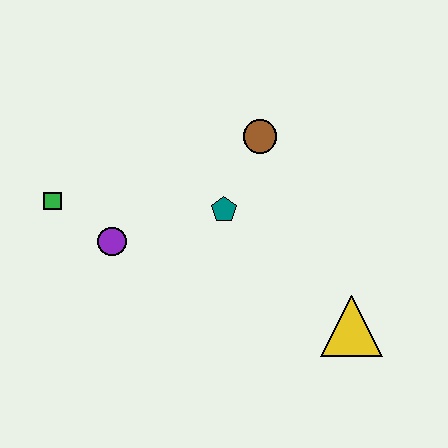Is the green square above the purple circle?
Yes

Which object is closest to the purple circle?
The green square is closest to the purple circle.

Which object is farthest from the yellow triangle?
The green square is farthest from the yellow triangle.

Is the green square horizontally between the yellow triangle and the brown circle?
No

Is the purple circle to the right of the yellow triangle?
No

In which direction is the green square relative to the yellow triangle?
The green square is to the left of the yellow triangle.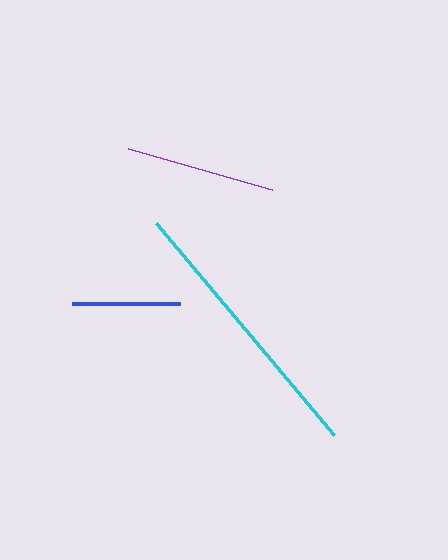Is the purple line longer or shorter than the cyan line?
The cyan line is longer than the purple line.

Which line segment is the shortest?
The blue line is the shortest at approximately 108 pixels.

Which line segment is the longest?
The cyan line is the longest at approximately 277 pixels.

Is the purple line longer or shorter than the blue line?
The purple line is longer than the blue line.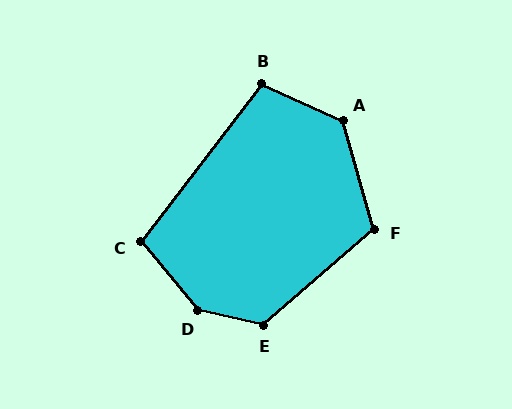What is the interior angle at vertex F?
Approximately 115 degrees (obtuse).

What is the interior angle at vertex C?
Approximately 103 degrees (obtuse).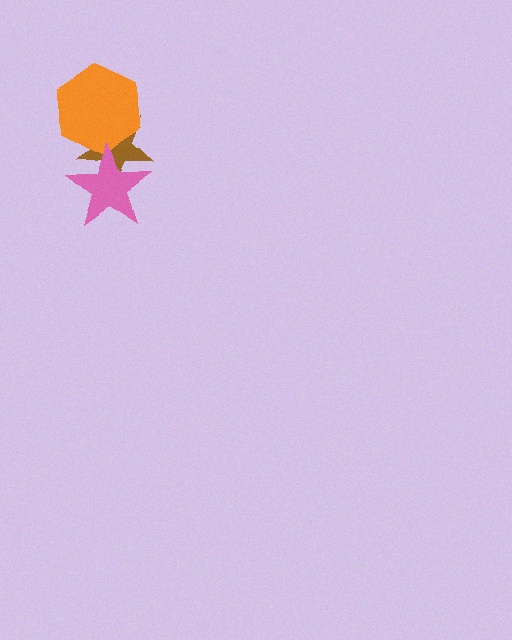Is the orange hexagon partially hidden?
Yes, it is partially covered by another shape.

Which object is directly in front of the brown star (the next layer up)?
The orange hexagon is directly in front of the brown star.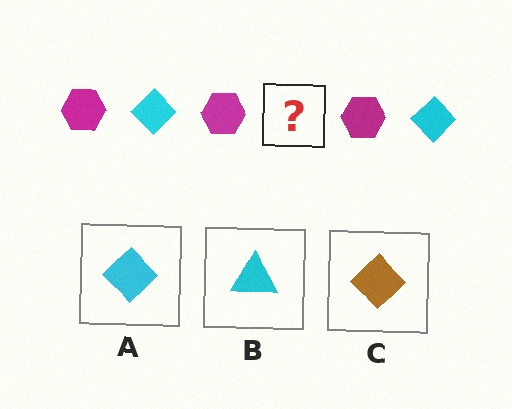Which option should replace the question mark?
Option A.